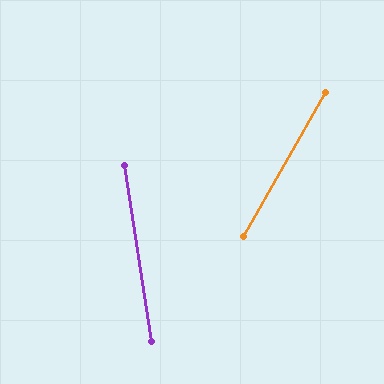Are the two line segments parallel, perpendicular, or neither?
Neither parallel nor perpendicular — they differ by about 38°.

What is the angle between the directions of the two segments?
Approximately 38 degrees.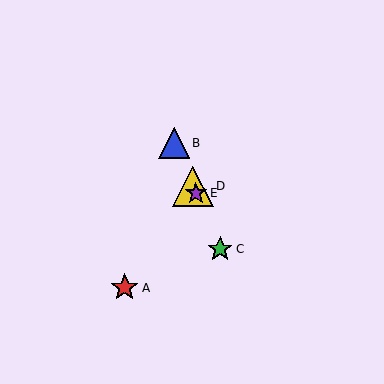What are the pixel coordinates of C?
Object C is at (220, 249).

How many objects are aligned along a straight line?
4 objects (B, C, D, E) are aligned along a straight line.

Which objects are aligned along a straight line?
Objects B, C, D, E are aligned along a straight line.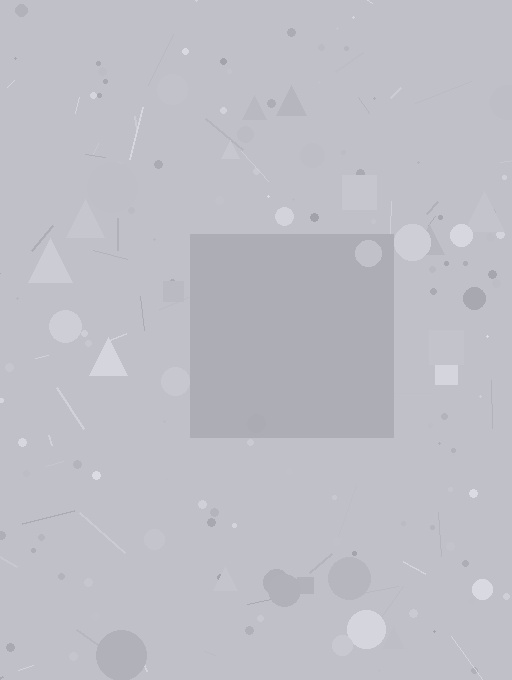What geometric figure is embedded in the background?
A square is embedded in the background.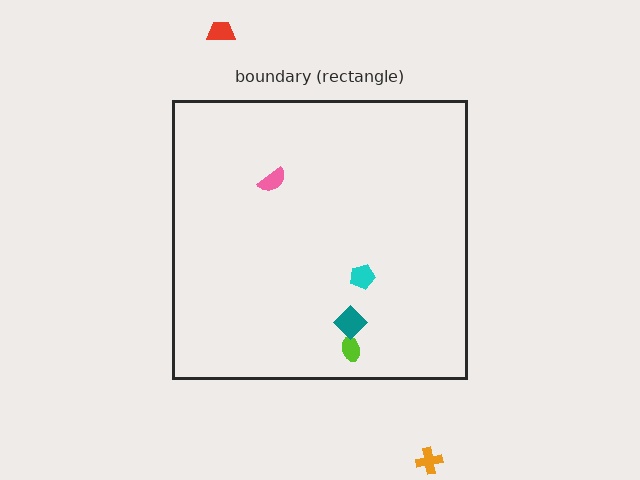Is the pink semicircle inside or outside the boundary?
Inside.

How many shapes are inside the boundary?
4 inside, 2 outside.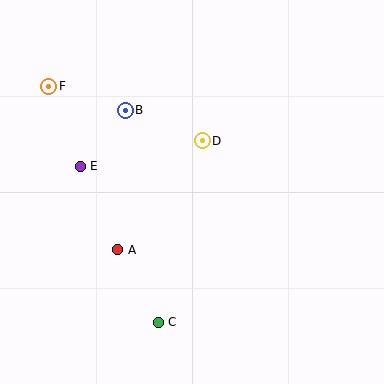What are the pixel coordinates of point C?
Point C is at (158, 322).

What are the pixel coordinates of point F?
Point F is at (49, 86).